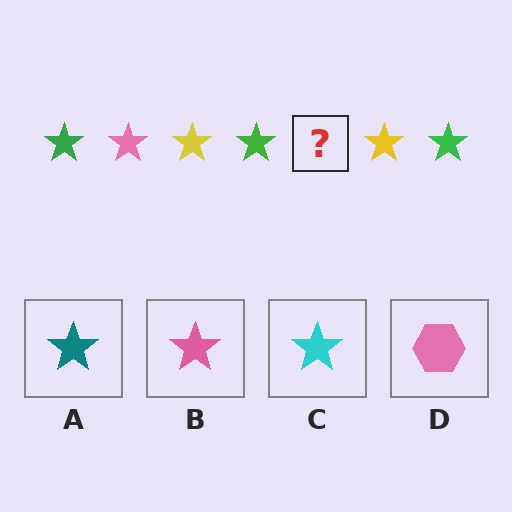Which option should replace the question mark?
Option B.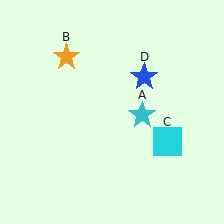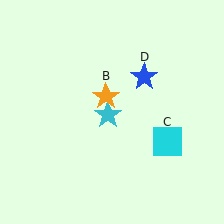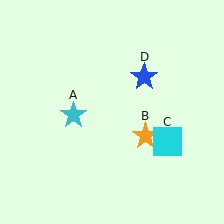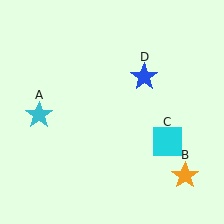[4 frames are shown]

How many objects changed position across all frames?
2 objects changed position: cyan star (object A), orange star (object B).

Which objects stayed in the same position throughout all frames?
Cyan square (object C) and blue star (object D) remained stationary.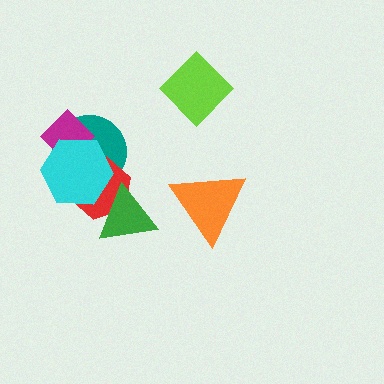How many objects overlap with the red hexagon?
3 objects overlap with the red hexagon.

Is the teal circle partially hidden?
Yes, it is partially covered by another shape.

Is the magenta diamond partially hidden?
Yes, it is partially covered by another shape.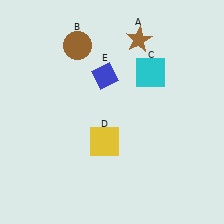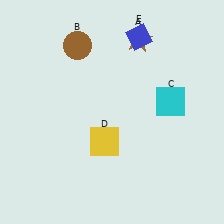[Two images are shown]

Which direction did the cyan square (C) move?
The cyan square (C) moved down.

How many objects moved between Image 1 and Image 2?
2 objects moved between the two images.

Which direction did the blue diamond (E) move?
The blue diamond (E) moved up.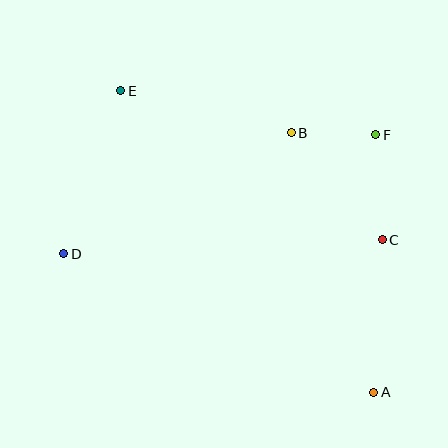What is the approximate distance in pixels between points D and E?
The distance between D and E is approximately 172 pixels.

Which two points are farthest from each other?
Points A and E are farthest from each other.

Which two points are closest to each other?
Points B and F are closest to each other.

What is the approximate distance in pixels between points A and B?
The distance between A and B is approximately 272 pixels.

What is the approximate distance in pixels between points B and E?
The distance between B and E is approximately 176 pixels.